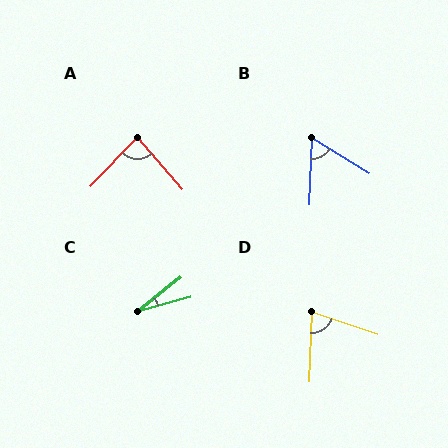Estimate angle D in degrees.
Approximately 73 degrees.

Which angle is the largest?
A, at approximately 85 degrees.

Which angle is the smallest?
C, at approximately 23 degrees.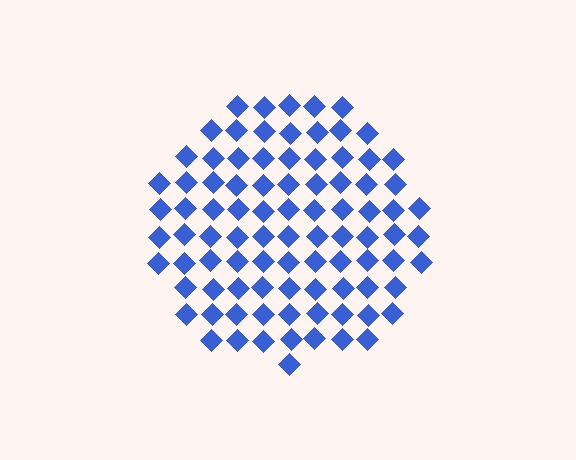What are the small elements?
The small elements are diamonds.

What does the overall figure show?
The overall figure shows a circle.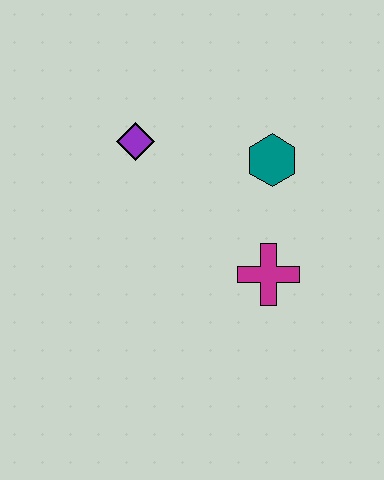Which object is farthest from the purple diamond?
The magenta cross is farthest from the purple diamond.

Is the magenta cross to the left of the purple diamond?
No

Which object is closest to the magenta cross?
The teal hexagon is closest to the magenta cross.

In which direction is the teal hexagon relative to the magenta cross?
The teal hexagon is above the magenta cross.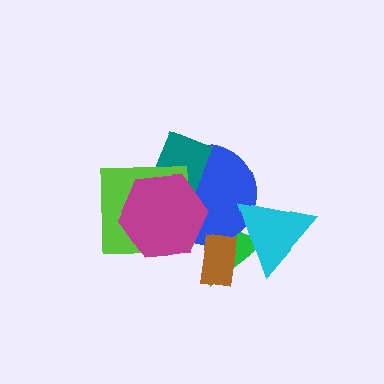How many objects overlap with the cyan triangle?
3 objects overlap with the cyan triangle.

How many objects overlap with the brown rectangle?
3 objects overlap with the brown rectangle.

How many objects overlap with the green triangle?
4 objects overlap with the green triangle.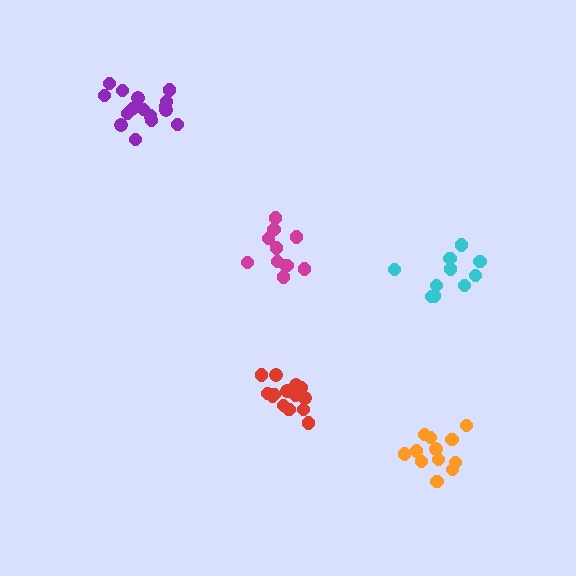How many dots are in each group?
Group 1: 16 dots, Group 2: 14 dots, Group 3: 11 dots, Group 4: 12 dots, Group 5: 10 dots (63 total).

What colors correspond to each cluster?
The clusters are colored: purple, red, magenta, orange, cyan.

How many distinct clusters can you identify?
There are 5 distinct clusters.